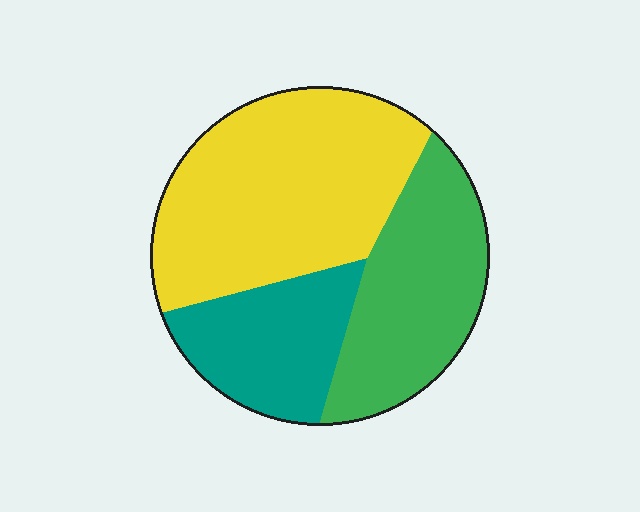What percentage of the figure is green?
Green covers roughly 30% of the figure.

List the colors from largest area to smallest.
From largest to smallest: yellow, green, teal.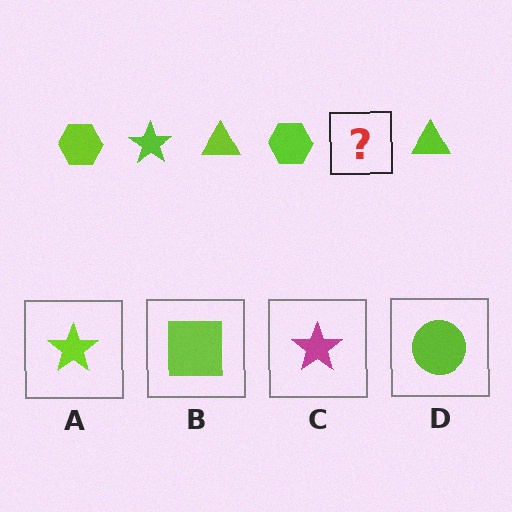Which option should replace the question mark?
Option A.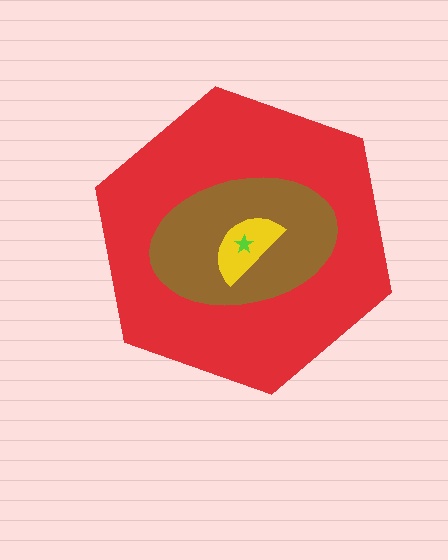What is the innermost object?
The lime star.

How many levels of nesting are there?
4.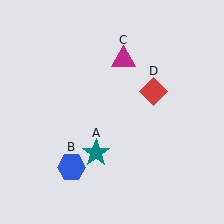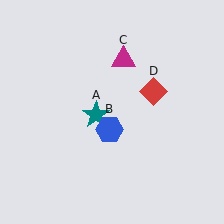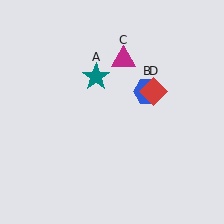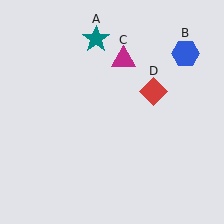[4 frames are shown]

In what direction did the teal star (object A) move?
The teal star (object A) moved up.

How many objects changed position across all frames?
2 objects changed position: teal star (object A), blue hexagon (object B).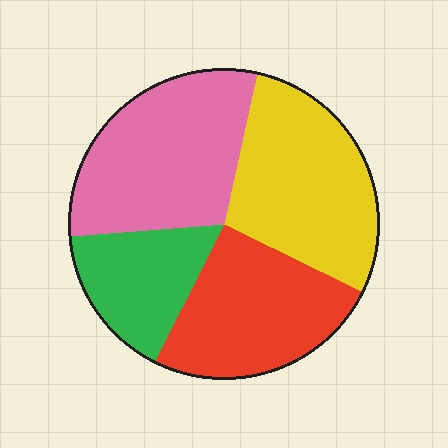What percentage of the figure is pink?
Pink takes up between a sixth and a third of the figure.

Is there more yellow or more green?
Yellow.